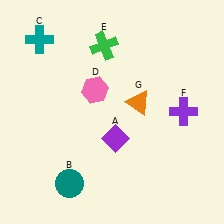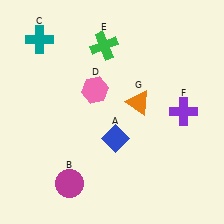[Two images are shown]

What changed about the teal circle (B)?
In Image 1, B is teal. In Image 2, it changed to magenta.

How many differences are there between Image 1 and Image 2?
There are 2 differences between the two images.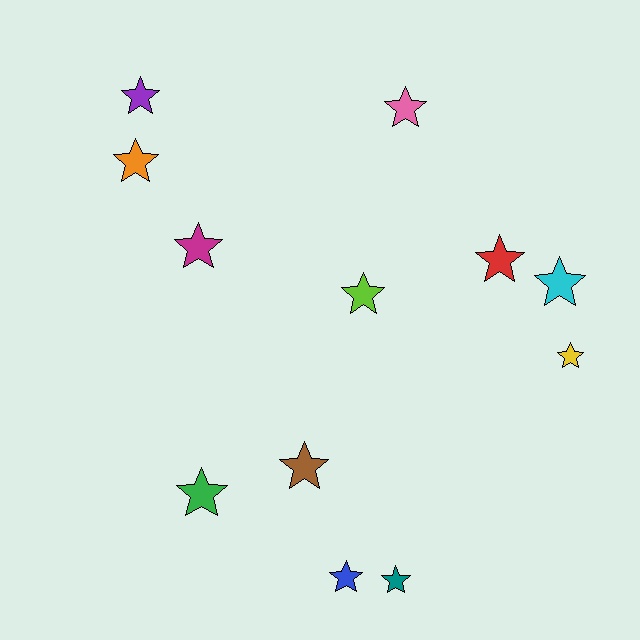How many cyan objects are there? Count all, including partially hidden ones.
There is 1 cyan object.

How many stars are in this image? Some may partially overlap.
There are 12 stars.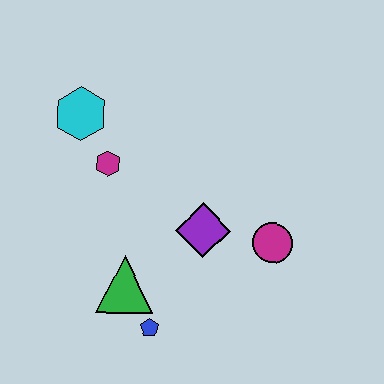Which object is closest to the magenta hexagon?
The cyan hexagon is closest to the magenta hexagon.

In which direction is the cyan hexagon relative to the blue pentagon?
The cyan hexagon is above the blue pentagon.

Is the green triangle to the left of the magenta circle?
Yes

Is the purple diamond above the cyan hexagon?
No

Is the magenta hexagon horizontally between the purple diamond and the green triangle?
No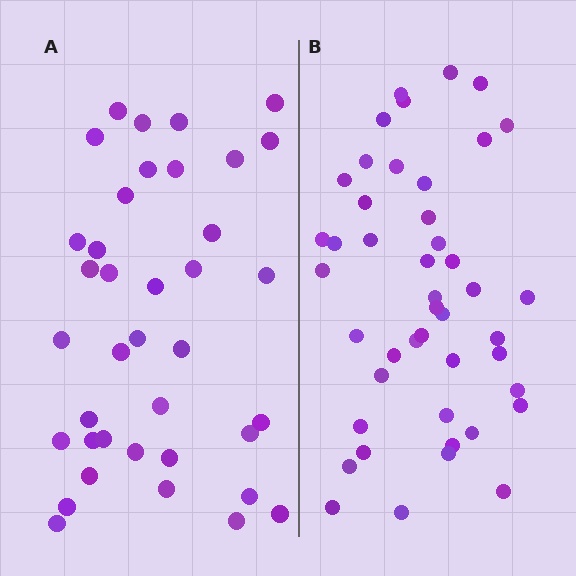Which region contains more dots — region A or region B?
Region B (the right region) has more dots.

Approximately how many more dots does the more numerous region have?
Region B has roughly 8 or so more dots than region A.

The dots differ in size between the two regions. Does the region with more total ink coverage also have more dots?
No. Region A has more total ink coverage because its dots are larger, but region B actually contains more individual dots. Total area can be misleading — the number of items is what matters here.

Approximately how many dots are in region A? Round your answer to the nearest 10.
About 40 dots. (The exact count is 38, which rounds to 40.)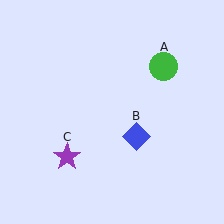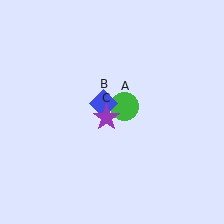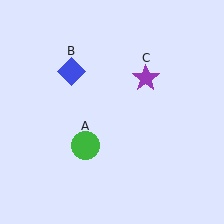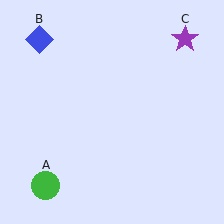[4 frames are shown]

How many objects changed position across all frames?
3 objects changed position: green circle (object A), blue diamond (object B), purple star (object C).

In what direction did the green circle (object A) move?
The green circle (object A) moved down and to the left.